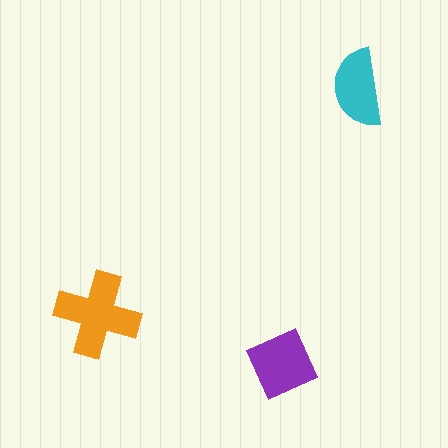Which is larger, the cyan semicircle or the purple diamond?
The purple diamond.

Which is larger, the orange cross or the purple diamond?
The orange cross.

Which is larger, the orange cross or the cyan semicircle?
The orange cross.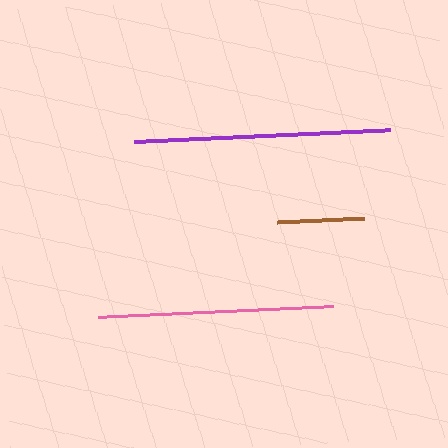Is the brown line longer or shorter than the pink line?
The pink line is longer than the brown line.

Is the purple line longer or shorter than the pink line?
The purple line is longer than the pink line.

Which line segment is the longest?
The purple line is the longest at approximately 257 pixels.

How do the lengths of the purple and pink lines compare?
The purple and pink lines are approximately the same length.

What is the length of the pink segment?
The pink segment is approximately 235 pixels long.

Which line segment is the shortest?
The brown line is the shortest at approximately 87 pixels.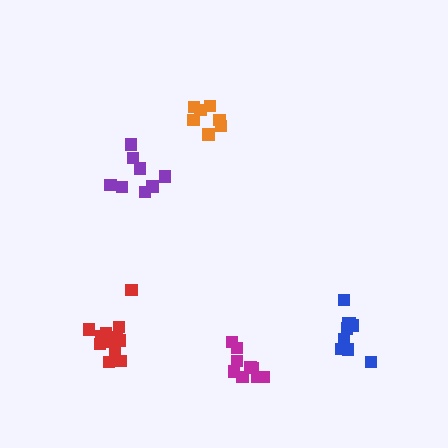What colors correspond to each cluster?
The clusters are colored: orange, purple, magenta, red, blue.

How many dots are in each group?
Group 1: 7 dots, Group 2: 8 dots, Group 3: 9 dots, Group 4: 12 dots, Group 5: 9 dots (45 total).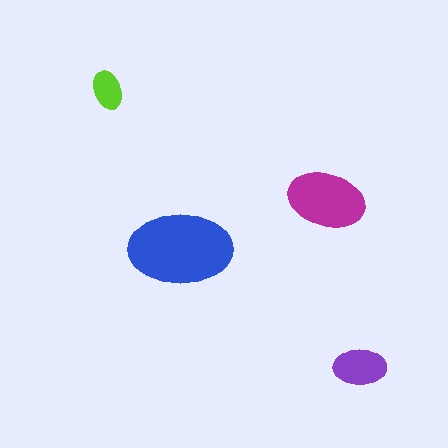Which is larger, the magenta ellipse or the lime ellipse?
The magenta one.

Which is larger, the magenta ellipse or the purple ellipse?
The magenta one.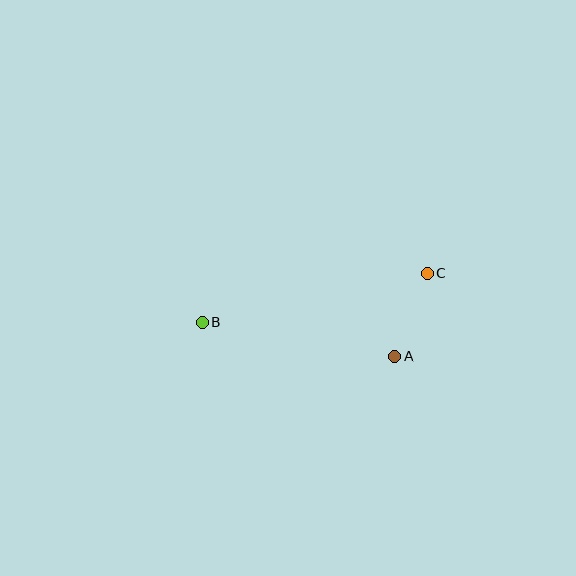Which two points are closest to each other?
Points A and C are closest to each other.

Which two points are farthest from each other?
Points B and C are farthest from each other.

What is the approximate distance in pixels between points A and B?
The distance between A and B is approximately 196 pixels.